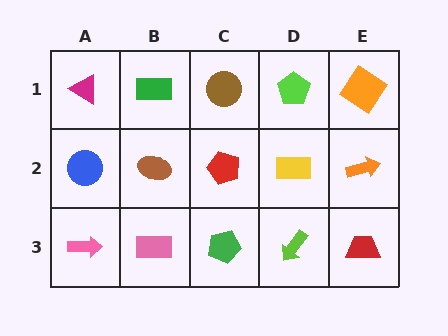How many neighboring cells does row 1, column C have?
3.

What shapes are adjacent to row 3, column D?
A yellow rectangle (row 2, column D), a green pentagon (row 3, column C), a red trapezoid (row 3, column E).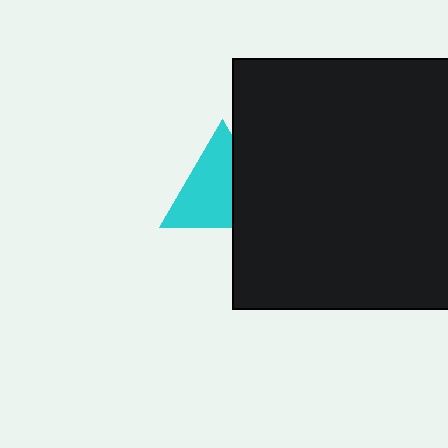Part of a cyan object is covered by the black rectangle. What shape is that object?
It is a triangle.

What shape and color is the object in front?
The object in front is a black rectangle.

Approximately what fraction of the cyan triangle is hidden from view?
Roughly 37% of the cyan triangle is hidden behind the black rectangle.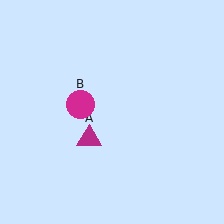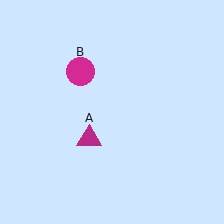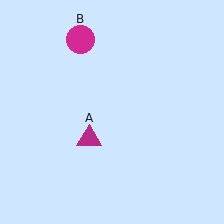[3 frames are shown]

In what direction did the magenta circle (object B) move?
The magenta circle (object B) moved up.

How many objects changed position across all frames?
1 object changed position: magenta circle (object B).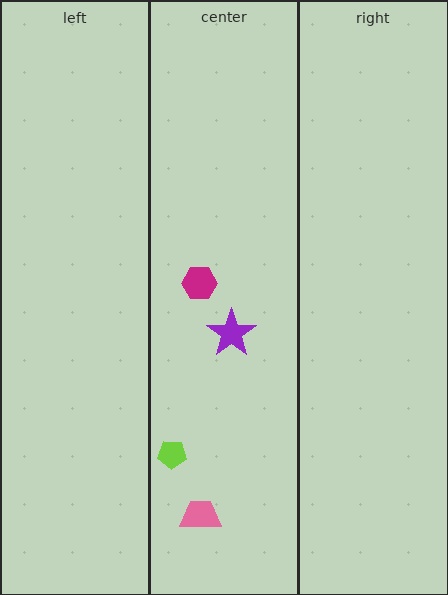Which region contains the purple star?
The center region.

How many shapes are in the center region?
4.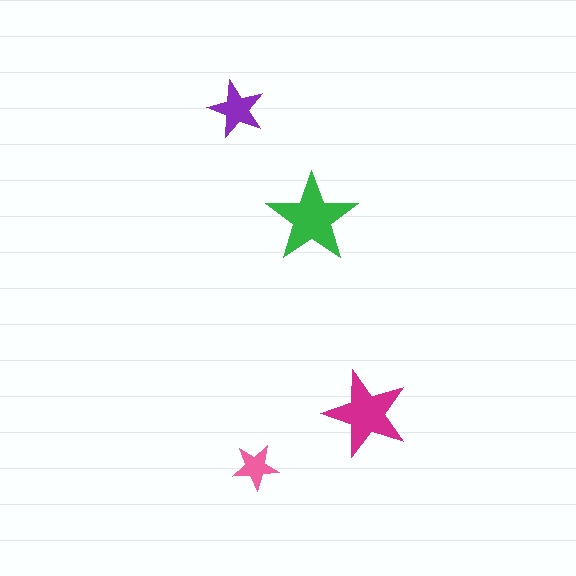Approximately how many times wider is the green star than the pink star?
About 2 times wider.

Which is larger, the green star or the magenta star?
The green one.